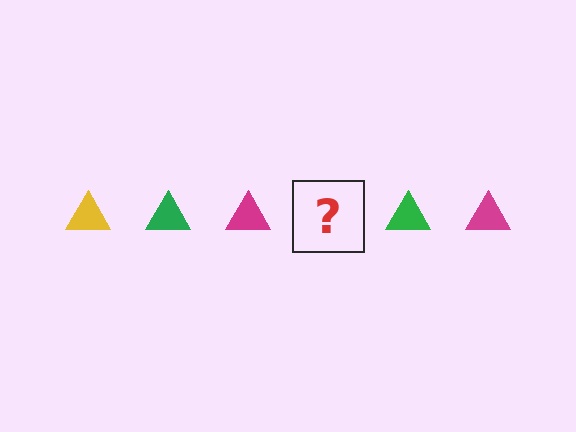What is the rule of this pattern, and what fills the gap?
The rule is that the pattern cycles through yellow, green, magenta triangles. The gap should be filled with a yellow triangle.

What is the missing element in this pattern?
The missing element is a yellow triangle.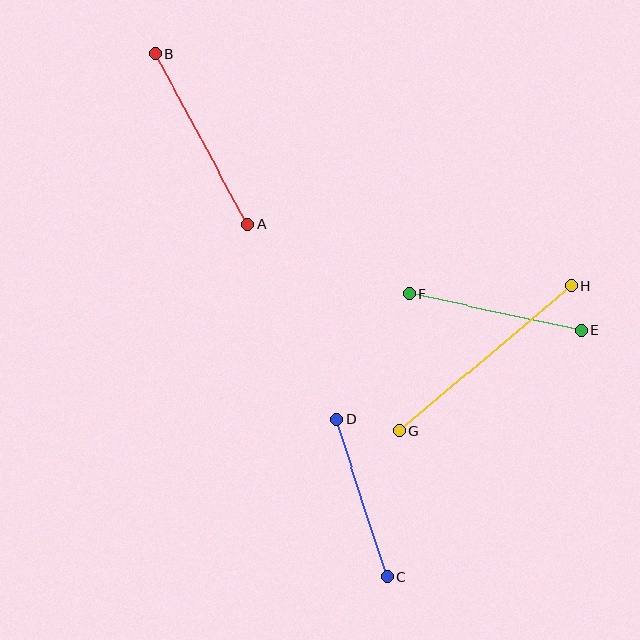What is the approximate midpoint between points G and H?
The midpoint is at approximately (485, 358) pixels.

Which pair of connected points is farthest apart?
Points G and H are farthest apart.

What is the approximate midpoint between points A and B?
The midpoint is at approximately (202, 139) pixels.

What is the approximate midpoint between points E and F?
The midpoint is at approximately (495, 312) pixels.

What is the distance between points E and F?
The distance is approximately 176 pixels.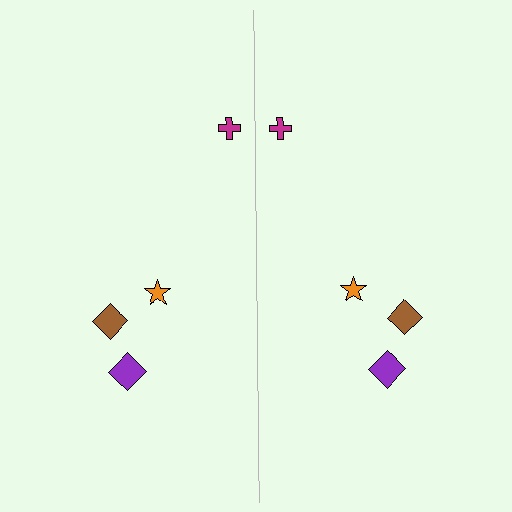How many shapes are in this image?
There are 8 shapes in this image.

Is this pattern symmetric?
Yes, this pattern has bilateral (reflection) symmetry.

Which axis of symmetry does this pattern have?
The pattern has a vertical axis of symmetry running through the center of the image.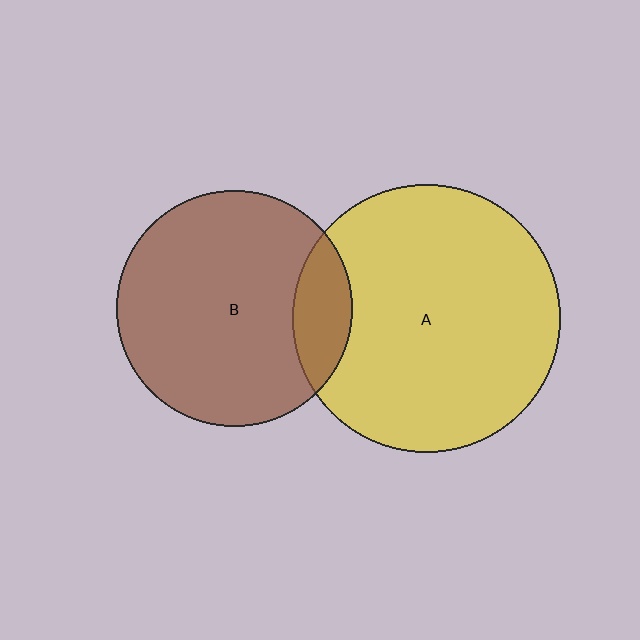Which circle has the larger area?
Circle A (yellow).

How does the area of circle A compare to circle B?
Approximately 1.3 times.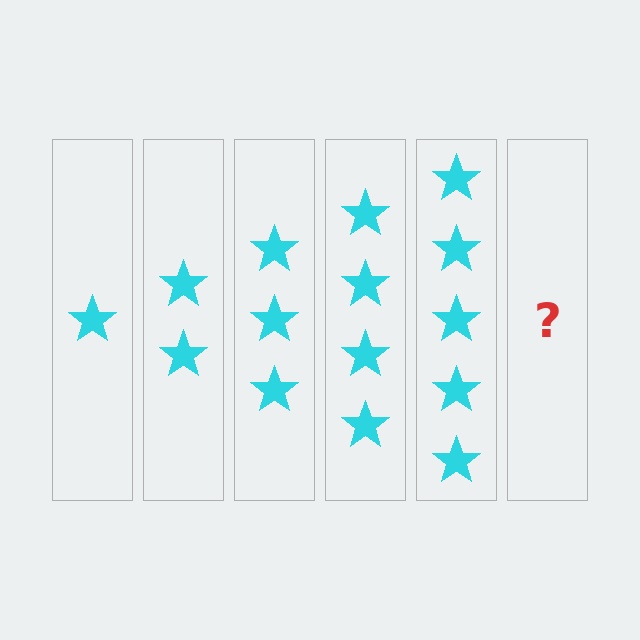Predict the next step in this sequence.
The next step is 6 stars.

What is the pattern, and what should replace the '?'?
The pattern is that each step adds one more star. The '?' should be 6 stars.